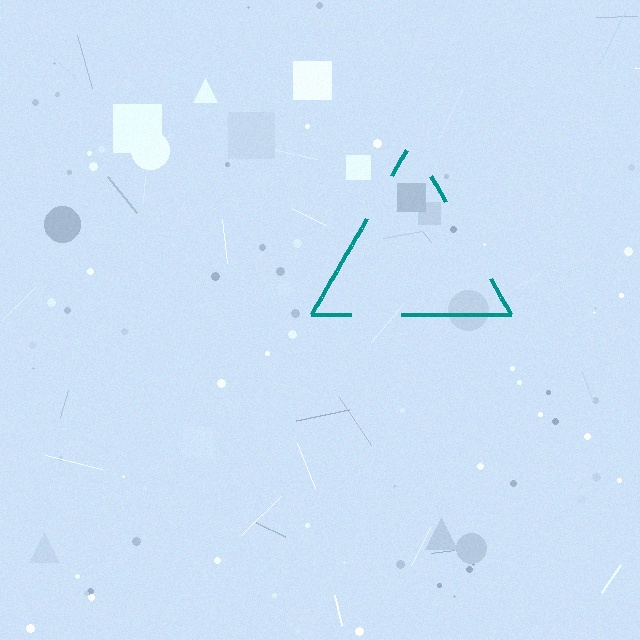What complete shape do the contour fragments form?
The contour fragments form a triangle.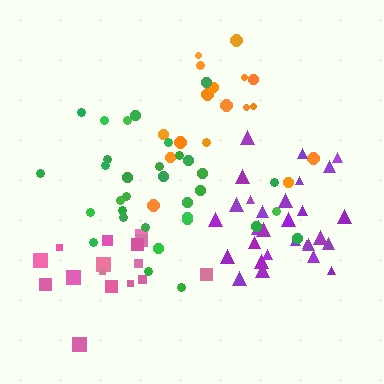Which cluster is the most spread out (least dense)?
Orange.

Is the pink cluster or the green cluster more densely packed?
Green.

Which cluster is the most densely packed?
Purple.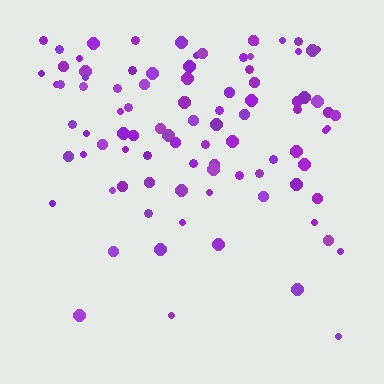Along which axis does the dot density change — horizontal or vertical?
Vertical.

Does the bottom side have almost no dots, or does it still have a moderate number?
Still a moderate number, just noticeably fewer than the top.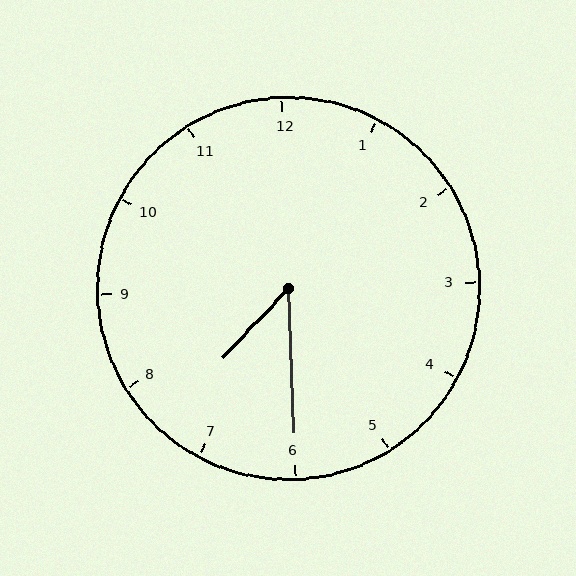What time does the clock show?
7:30.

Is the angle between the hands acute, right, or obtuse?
It is acute.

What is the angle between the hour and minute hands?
Approximately 45 degrees.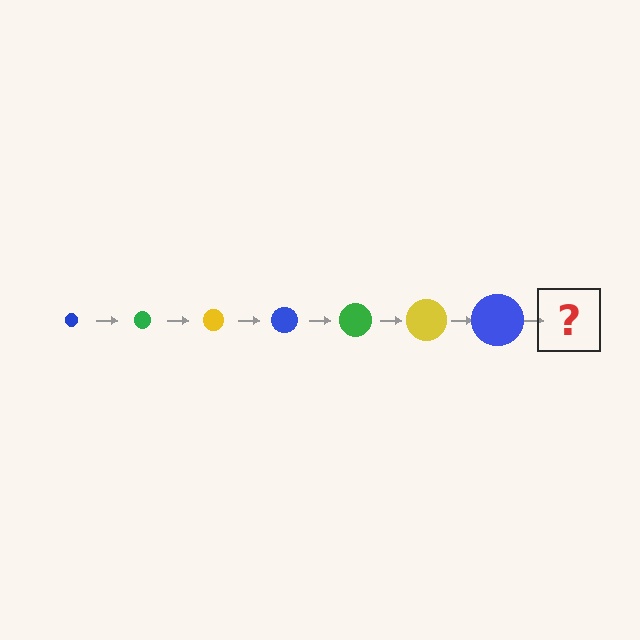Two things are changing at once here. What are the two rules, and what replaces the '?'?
The two rules are that the circle grows larger each step and the color cycles through blue, green, and yellow. The '?' should be a green circle, larger than the previous one.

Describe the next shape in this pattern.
It should be a green circle, larger than the previous one.